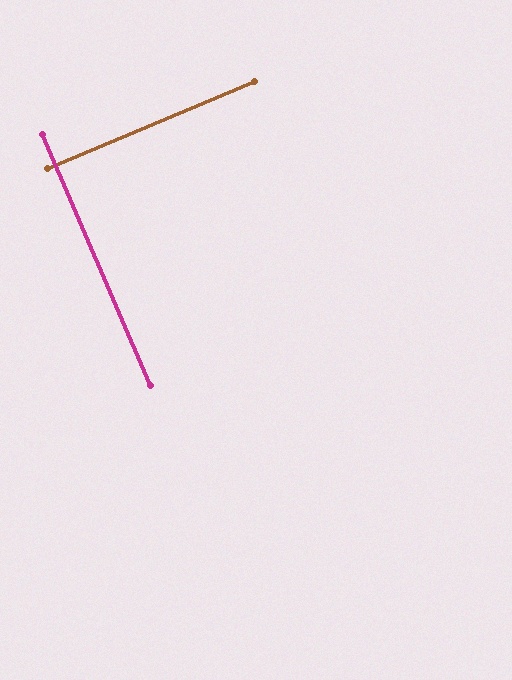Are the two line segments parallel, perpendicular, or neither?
Perpendicular — they meet at approximately 89°.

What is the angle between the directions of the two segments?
Approximately 89 degrees.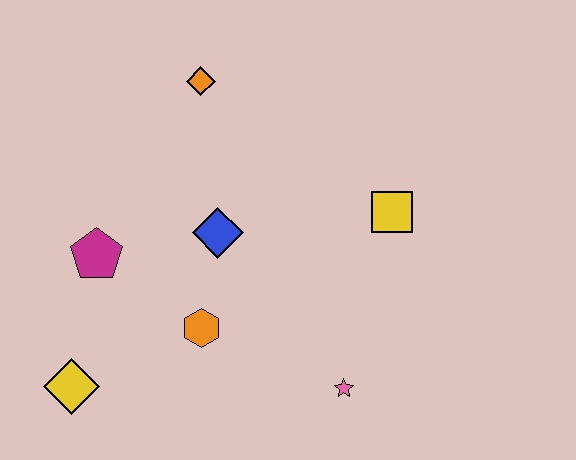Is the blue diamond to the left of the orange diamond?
No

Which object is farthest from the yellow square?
The yellow diamond is farthest from the yellow square.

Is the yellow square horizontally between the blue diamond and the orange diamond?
No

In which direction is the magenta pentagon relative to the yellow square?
The magenta pentagon is to the left of the yellow square.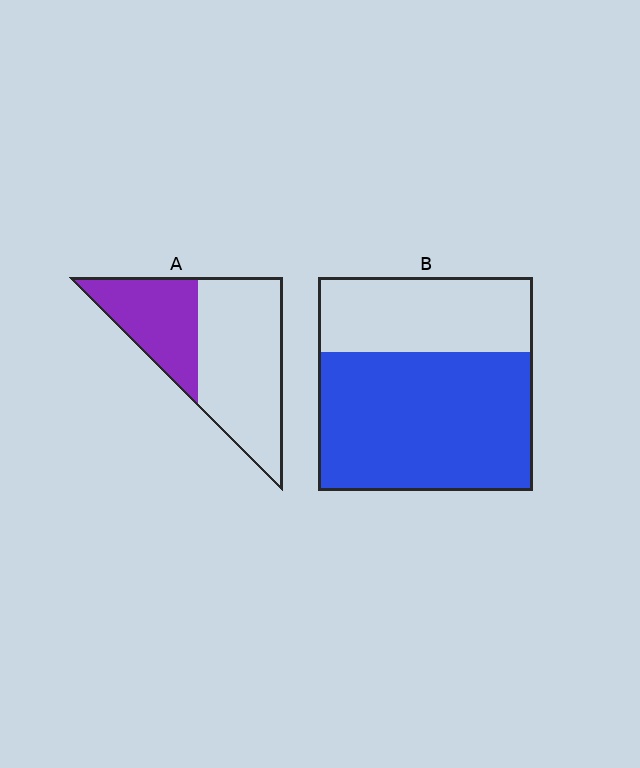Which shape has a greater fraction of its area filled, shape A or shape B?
Shape B.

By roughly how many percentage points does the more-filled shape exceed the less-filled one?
By roughly 30 percentage points (B over A).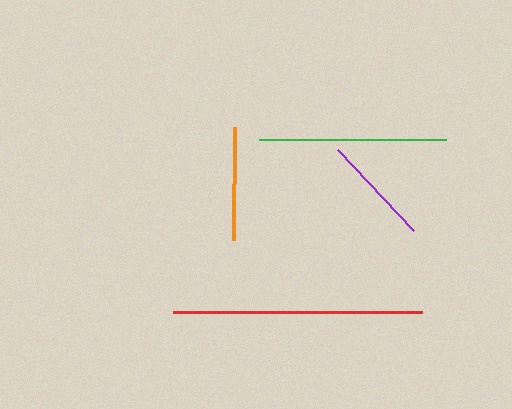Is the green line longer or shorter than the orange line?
The green line is longer than the orange line.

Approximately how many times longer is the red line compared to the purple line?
The red line is approximately 2.2 times the length of the purple line.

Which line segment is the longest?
The red line is the longest at approximately 249 pixels.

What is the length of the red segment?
The red segment is approximately 249 pixels long.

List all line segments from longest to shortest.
From longest to shortest: red, green, orange, purple.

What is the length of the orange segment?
The orange segment is approximately 113 pixels long.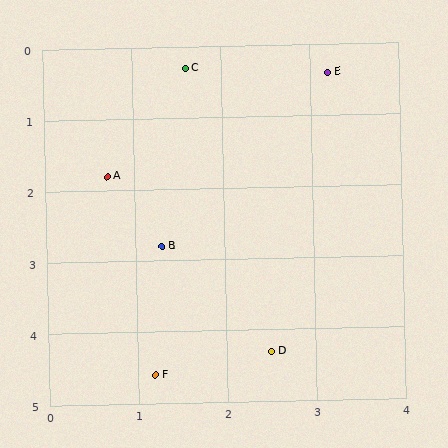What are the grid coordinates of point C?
Point C is at approximately (1.6, 0.3).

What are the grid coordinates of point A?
Point A is at approximately (0.7, 1.8).